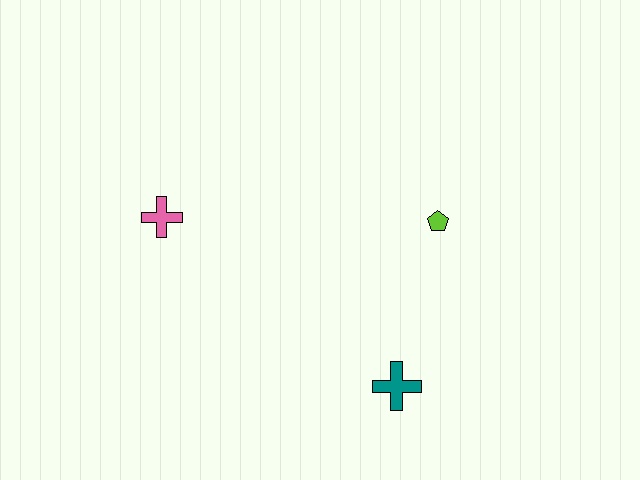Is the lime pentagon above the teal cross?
Yes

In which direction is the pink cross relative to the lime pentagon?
The pink cross is to the left of the lime pentagon.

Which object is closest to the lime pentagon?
The teal cross is closest to the lime pentagon.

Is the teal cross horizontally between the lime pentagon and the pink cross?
Yes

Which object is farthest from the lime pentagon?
The pink cross is farthest from the lime pentagon.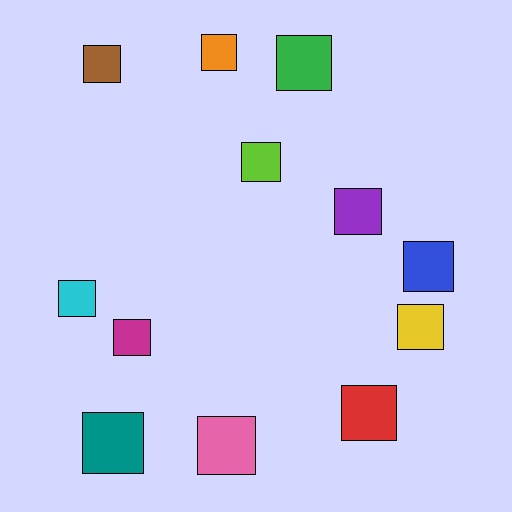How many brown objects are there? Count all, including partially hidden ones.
There is 1 brown object.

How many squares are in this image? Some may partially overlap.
There are 12 squares.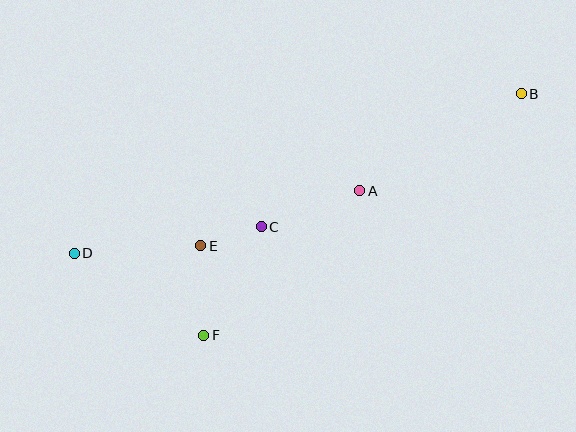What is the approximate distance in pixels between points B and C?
The distance between B and C is approximately 292 pixels.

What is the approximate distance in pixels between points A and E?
The distance between A and E is approximately 168 pixels.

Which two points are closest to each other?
Points C and E are closest to each other.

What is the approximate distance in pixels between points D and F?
The distance between D and F is approximately 153 pixels.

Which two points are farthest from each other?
Points B and D are farthest from each other.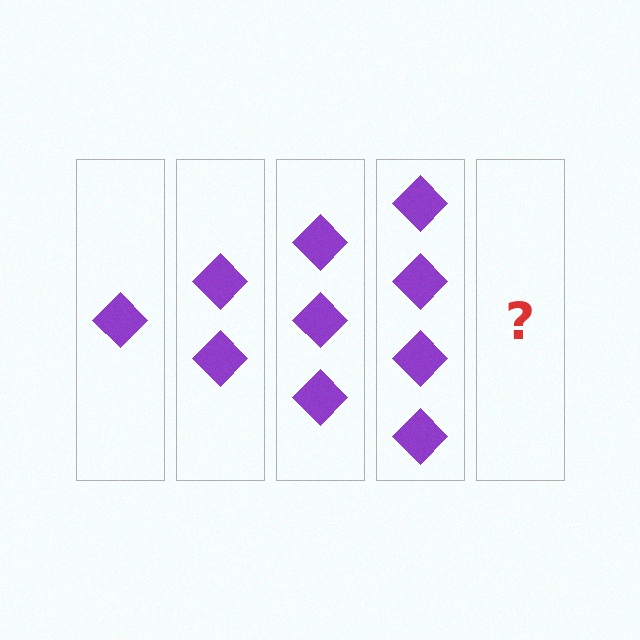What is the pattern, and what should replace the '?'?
The pattern is that each step adds one more diamond. The '?' should be 5 diamonds.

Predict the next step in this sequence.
The next step is 5 diamonds.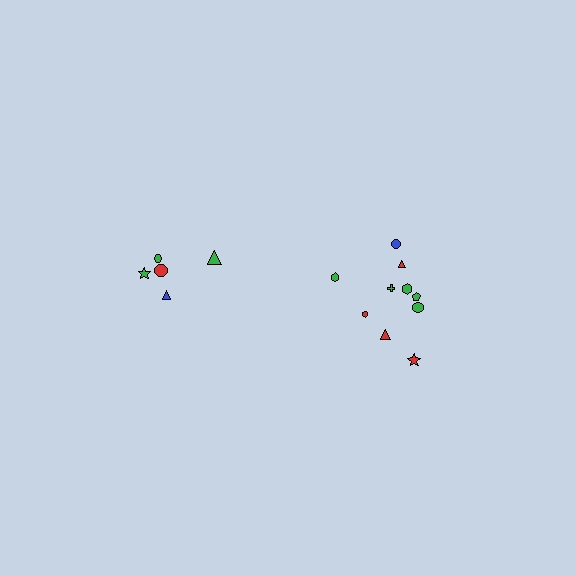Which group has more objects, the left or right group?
The right group.